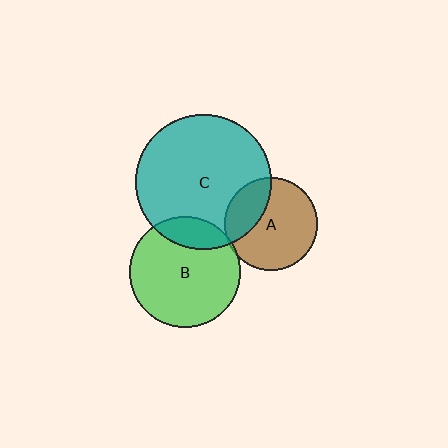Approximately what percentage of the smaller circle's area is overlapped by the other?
Approximately 30%.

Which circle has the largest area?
Circle C (teal).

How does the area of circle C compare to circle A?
Approximately 2.1 times.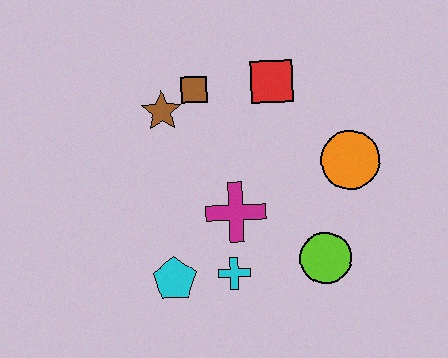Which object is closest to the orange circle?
The lime circle is closest to the orange circle.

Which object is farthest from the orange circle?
The cyan pentagon is farthest from the orange circle.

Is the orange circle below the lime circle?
No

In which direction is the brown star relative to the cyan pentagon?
The brown star is above the cyan pentagon.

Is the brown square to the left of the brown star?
No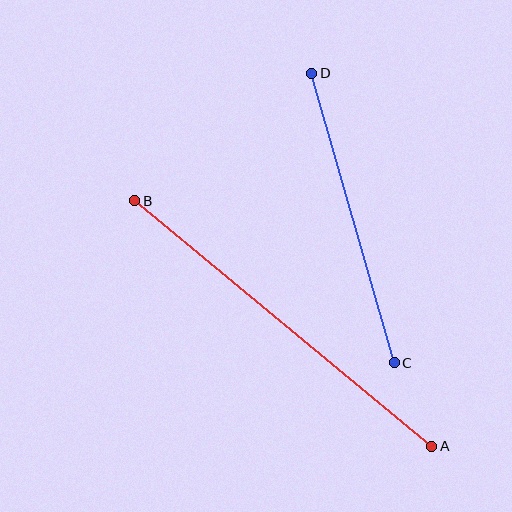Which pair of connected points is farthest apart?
Points A and B are farthest apart.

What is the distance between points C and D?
The distance is approximately 301 pixels.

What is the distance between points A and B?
The distance is approximately 385 pixels.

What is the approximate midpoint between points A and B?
The midpoint is at approximately (283, 323) pixels.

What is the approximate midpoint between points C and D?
The midpoint is at approximately (353, 218) pixels.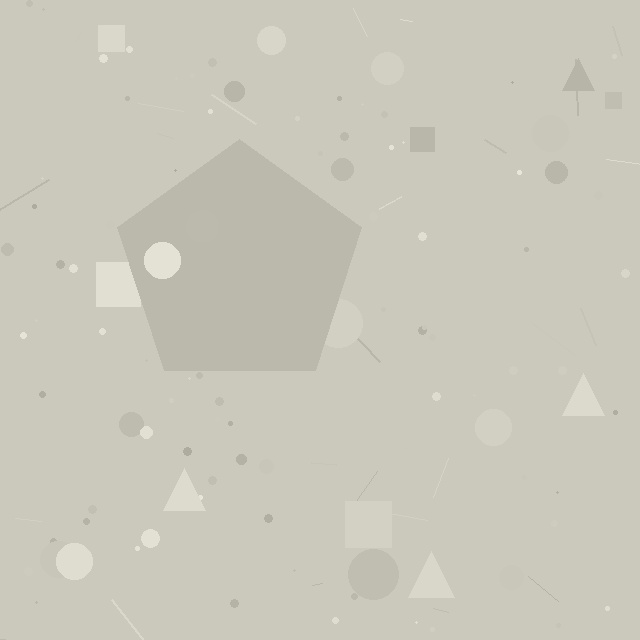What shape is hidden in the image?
A pentagon is hidden in the image.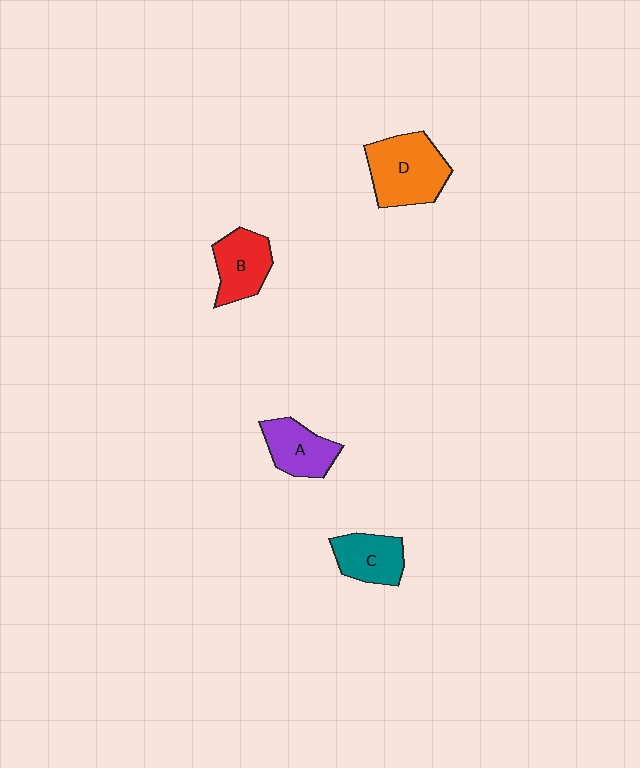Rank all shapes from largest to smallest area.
From largest to smallest: D (orange), B (red), A (purple), C (teal).